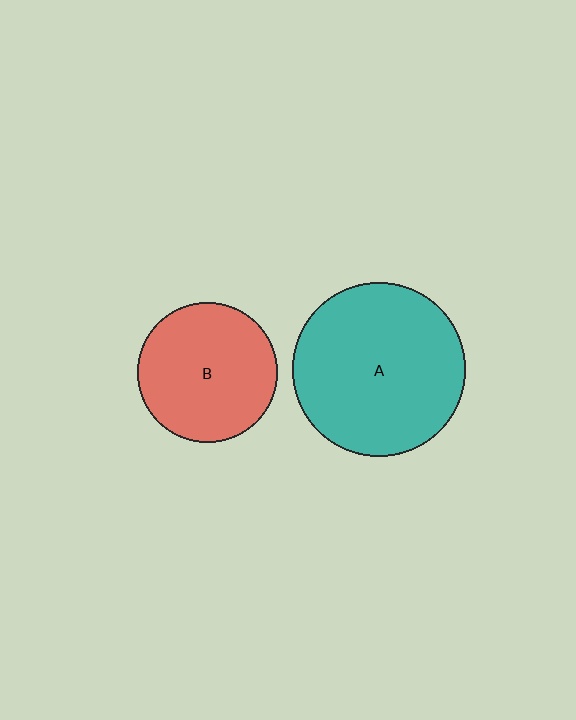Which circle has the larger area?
Circle A (teal).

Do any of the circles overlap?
No, none of the circles overlap.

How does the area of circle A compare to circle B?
Approximately 1.6 times.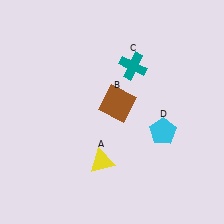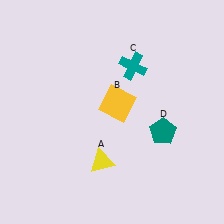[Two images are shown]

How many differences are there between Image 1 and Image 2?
There are 2 differences between the two images.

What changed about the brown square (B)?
In Image 1, B is brown. In Image 2, it changed to yellow.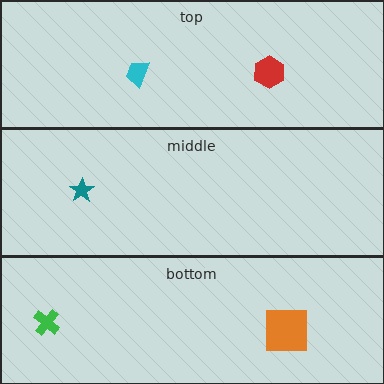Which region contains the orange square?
The bottom region.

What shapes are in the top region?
The cyan trapezoid, the red hexagon.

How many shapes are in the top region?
2.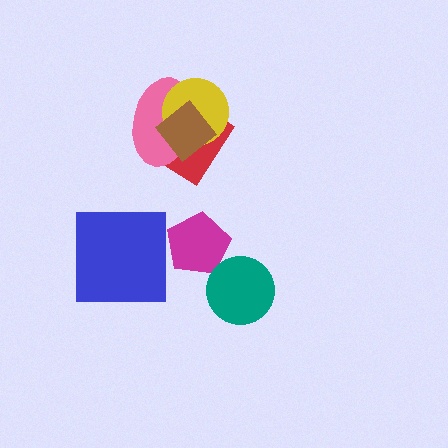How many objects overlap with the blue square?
0 objects overlap with the blue square.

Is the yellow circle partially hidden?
Yes, it is partially covered by another shape.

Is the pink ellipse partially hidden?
Yes, it is partially covered by another shape.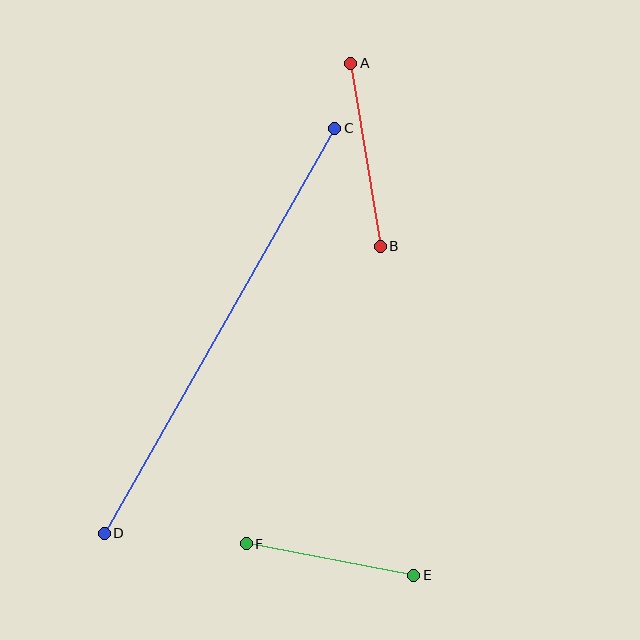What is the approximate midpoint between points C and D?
The midpoint is at approximately (219, 331) pixels.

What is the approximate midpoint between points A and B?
The midpoint is at approximately (366, 155) pixels.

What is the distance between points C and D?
The distance is approximately 467 pixels.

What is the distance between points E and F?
The distance is approximately 170 pixels.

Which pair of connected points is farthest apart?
Points C and D are farthest apart.